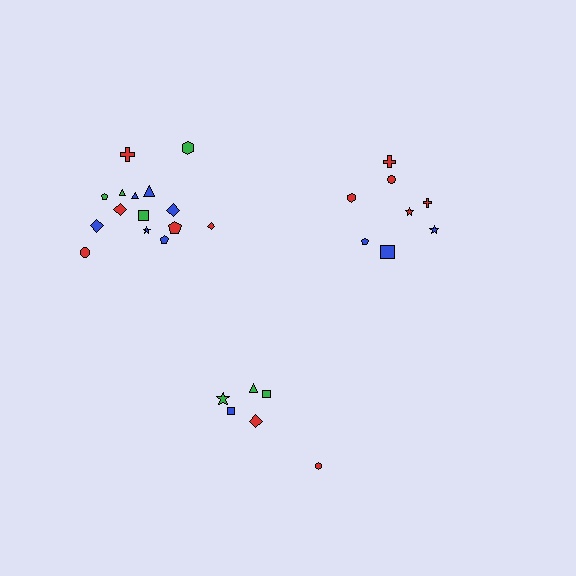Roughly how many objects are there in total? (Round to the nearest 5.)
Roughly 30 objects in total.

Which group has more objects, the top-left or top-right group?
The top-left group.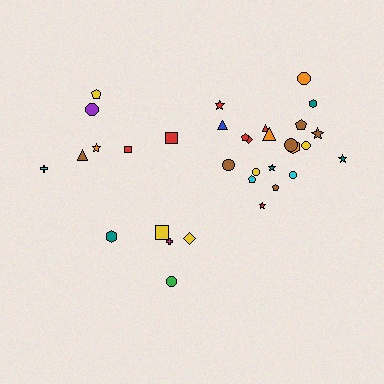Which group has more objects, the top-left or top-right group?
The top-right group.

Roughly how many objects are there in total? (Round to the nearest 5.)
Roughly 35 objects in total.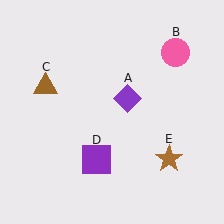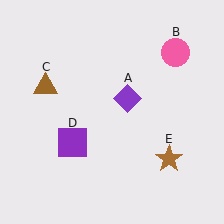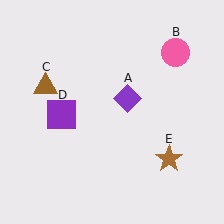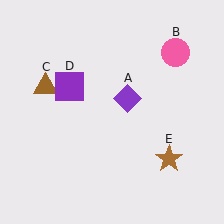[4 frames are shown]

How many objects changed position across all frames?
1 object changed position: purple square (object D).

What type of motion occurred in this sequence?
The purple square (object D) rotated clockwise around the center of the scene.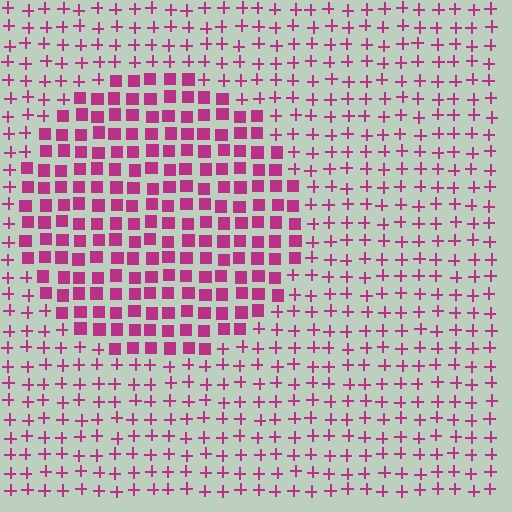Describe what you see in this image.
The image is filled with small magenta elements arranged in a uniform grid. A circle-shaped region contains squares, while the surrounding area contains plus signs. The boundary is defined purely by the change in element shape.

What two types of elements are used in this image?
The image uses squares inside the circle region and plus signs outside it.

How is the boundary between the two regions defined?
The boundary is defined by a change in element shape: squares inside vs. plus signs outside. All elements share the same color and spacing.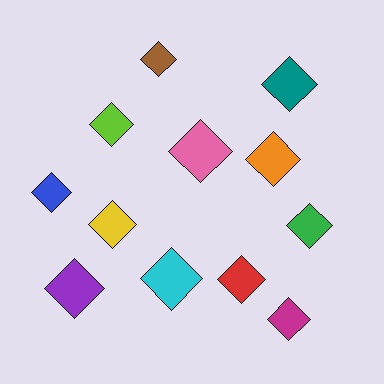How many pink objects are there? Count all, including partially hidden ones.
There is 1 pink object.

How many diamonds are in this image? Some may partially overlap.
There are 12 diamonds.